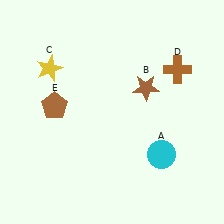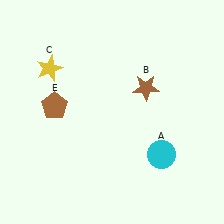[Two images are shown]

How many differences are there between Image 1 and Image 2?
There is 1 difference between the two images.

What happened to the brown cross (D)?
The brown cross (D) was removed in Image 2. It was in the top-right area of Image 1.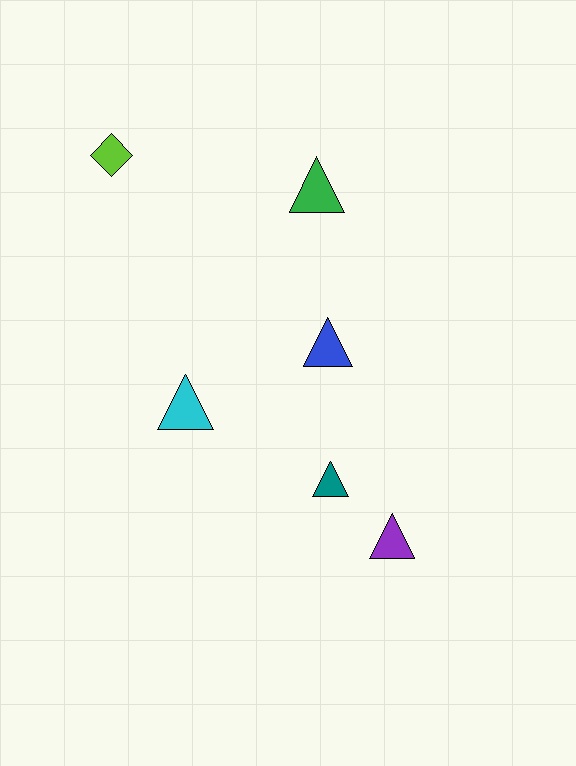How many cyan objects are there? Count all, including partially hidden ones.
There is 1 cyan object.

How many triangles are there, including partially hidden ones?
There are 5 triangles.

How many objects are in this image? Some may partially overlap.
There are 6 objects.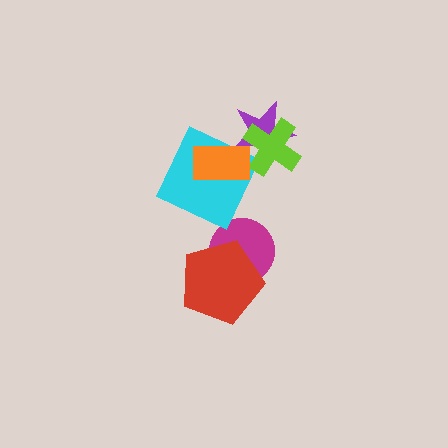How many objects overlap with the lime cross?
1 object overlaps with the lime cross.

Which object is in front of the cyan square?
The orange rectangle is in front of the cyan square.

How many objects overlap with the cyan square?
1 object overlaps with the cyan square.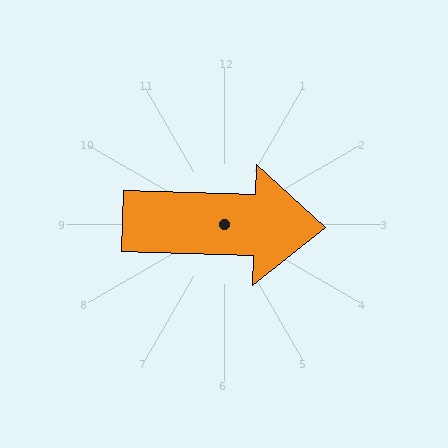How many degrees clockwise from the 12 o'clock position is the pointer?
Approximately 92 degrees.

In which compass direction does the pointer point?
East.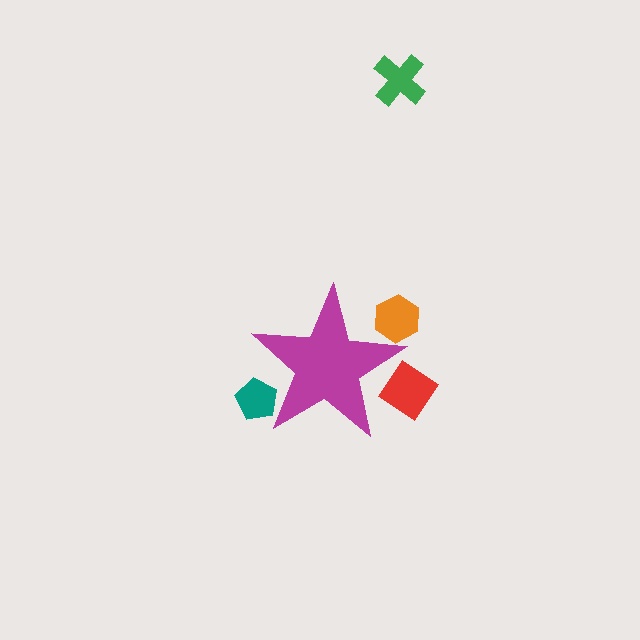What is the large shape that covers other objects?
A magenta star.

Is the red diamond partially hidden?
Yes, the red diamond is partially hidden behind the magenta star.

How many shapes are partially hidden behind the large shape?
3 shapes are partially hidden.